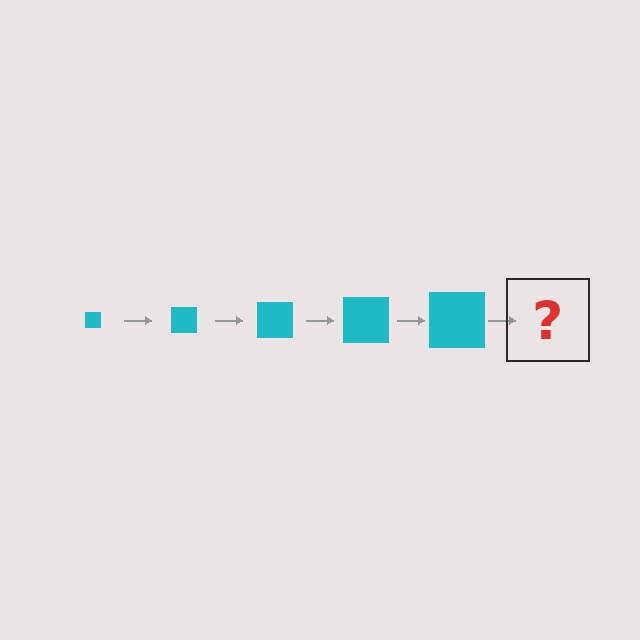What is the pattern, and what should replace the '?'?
The pattern is that the square gets progressively larger each step. The '?' should be a cyan square, larger than the previous one.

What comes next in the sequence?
The next element should be a cyan square, larger than the previous one.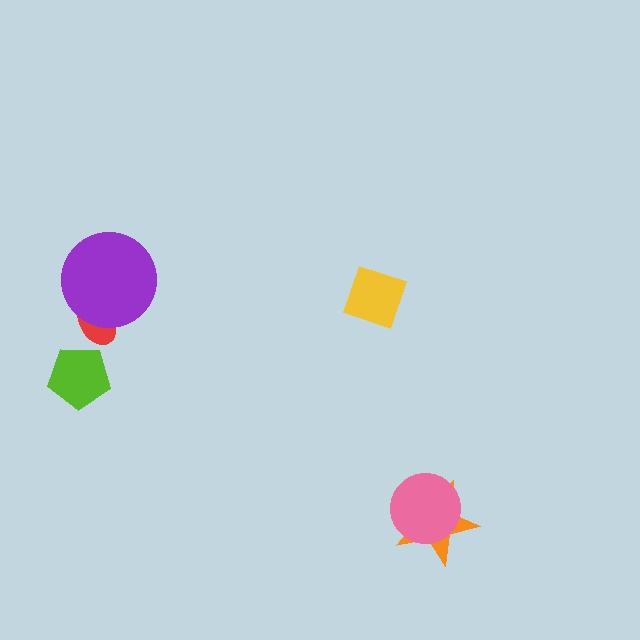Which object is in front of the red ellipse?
The purple circle is in front of the red ellipse.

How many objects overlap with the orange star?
1 object overlaps with the orange star.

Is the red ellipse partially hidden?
Yes, it is partially covered by another shape.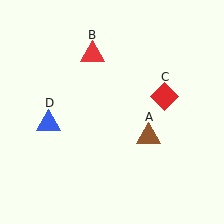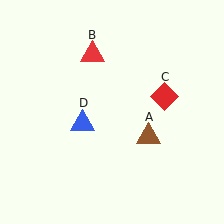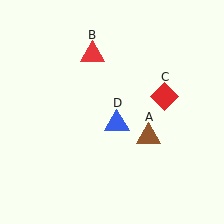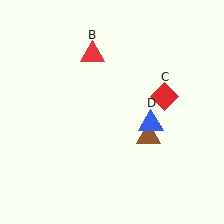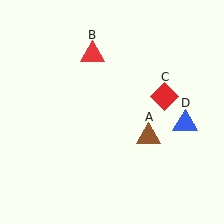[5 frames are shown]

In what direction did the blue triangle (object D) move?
The blue triangle (object D) moved right.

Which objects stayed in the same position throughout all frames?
Brown triangle (object A) and red triangle (object B) and red diamond (object C) remained stationary.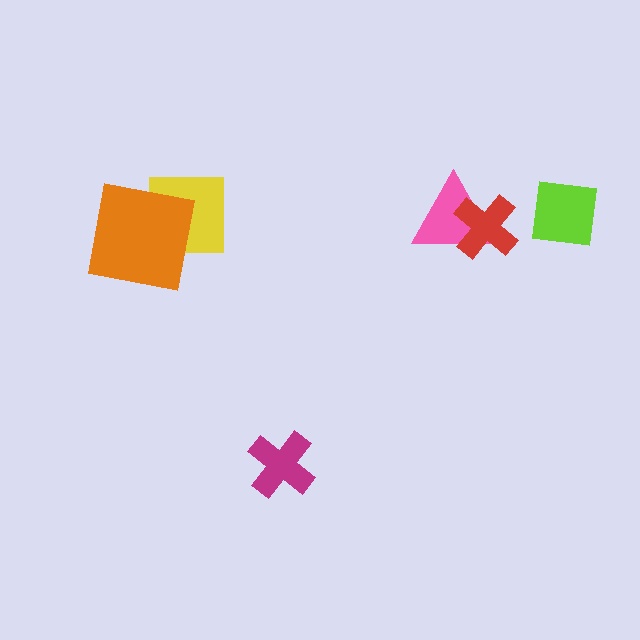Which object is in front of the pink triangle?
The red cross is in front of the pink triangle.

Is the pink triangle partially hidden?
Yes, it is partially covered by another shape.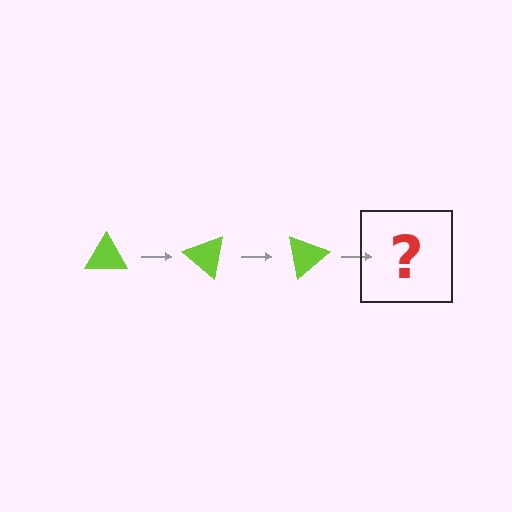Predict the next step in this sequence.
The next step is a lime triangle rotated 120 degrees.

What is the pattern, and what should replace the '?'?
The pattern is that the triangle rotates 40 degrees each step. The '?' should be a lime triangle rotated 120 degrees.